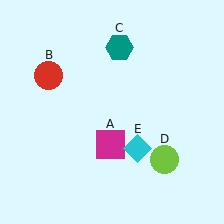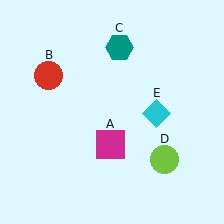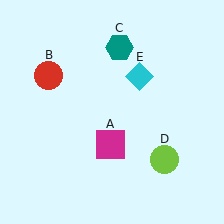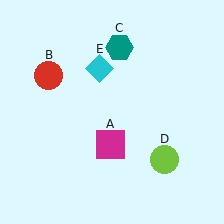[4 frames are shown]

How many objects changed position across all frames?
1 object changed position: cyan diamond (object E).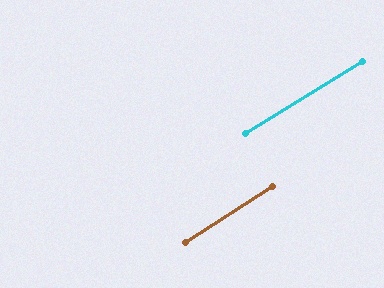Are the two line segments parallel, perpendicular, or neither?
Parallel — their directions differ by only 1.4°.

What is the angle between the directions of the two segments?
Approximately 1 degree.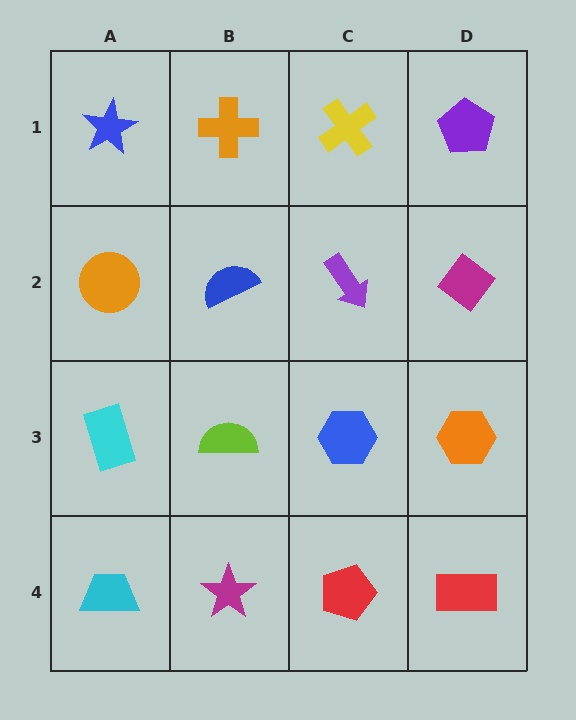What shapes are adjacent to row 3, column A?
An orange circle (row 2, column A), a cyan trapezoid (row 4, column A), a lime semicircle (row 3, column B).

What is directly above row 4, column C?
A blue hexagon.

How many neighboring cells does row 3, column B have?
4.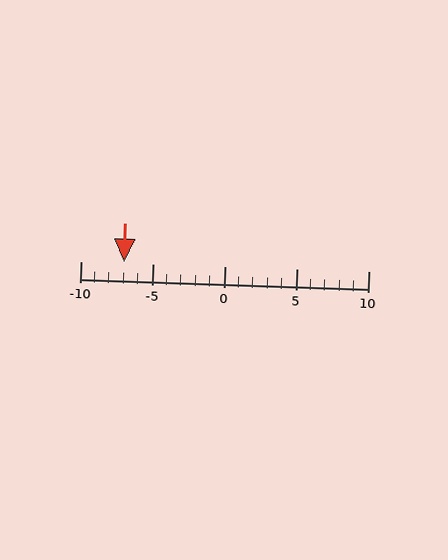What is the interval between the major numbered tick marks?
The major tick marks are spaced 5 units apart.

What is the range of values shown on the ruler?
The ruler shows values from -10 to 10.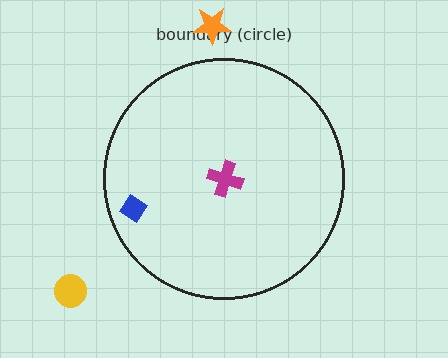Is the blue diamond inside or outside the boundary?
Inside.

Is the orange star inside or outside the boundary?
Outside.